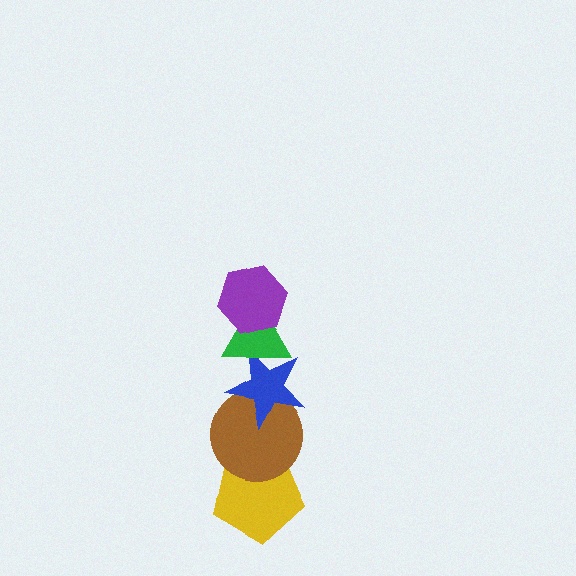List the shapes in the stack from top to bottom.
From top to bottom: the purple hexagon, the green triangle, the blue star, the brown circle, the yellow pentagon.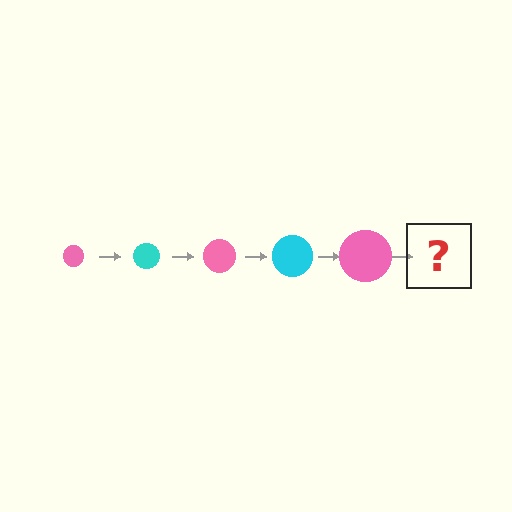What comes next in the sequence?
The next element should be a cyan circle, larger than the previous one.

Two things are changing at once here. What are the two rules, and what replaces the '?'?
The two rules are that the circle grows larger each step and the color cycles through pink and cyan. The '?' should be a cyan circle, larger than the previous one.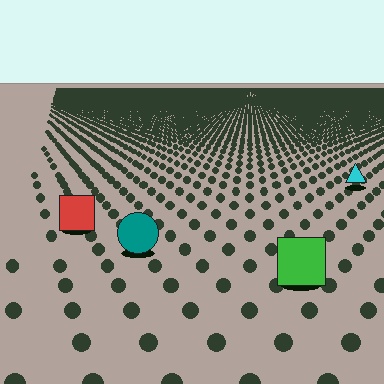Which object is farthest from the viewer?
The cyan triangle is farthest from the viewer. It appears smaller and the ground texture around it is denser.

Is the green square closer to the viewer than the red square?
Yes. The green square is closer — you can tell from the texture gradient: the ground texture is coarser near it.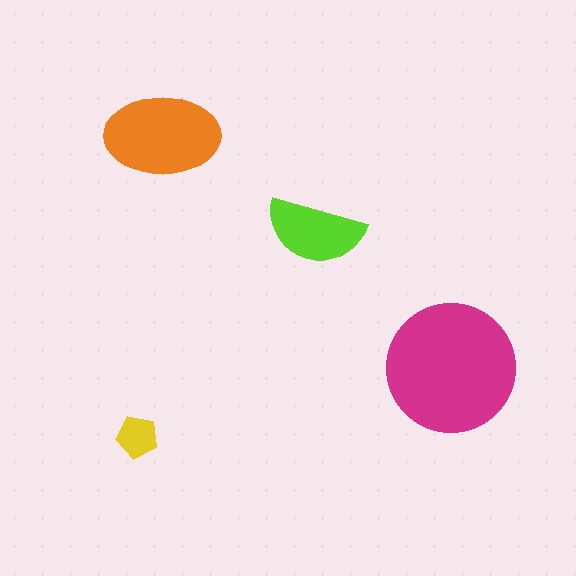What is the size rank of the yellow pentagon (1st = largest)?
4th.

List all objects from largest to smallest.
The magenta circle, the orange ellipse, the lime semicircle, the yellow pentagon.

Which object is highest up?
The orange ellipse is topmost.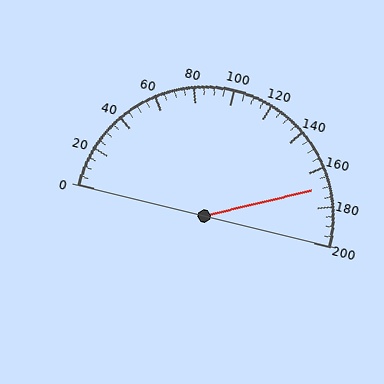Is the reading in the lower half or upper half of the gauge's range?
The reading is in the upper half of the range (0 to 200).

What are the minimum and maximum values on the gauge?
The gauge ranges from 0 to 200.